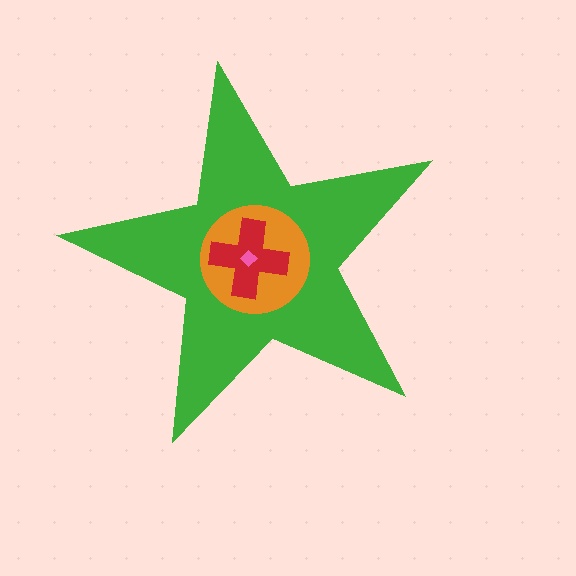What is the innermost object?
The pink diamond.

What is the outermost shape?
The green star.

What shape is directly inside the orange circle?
The red cross.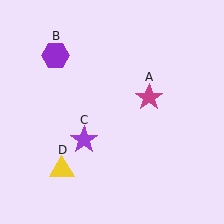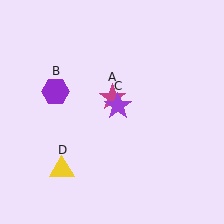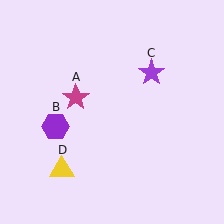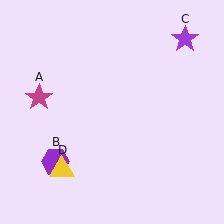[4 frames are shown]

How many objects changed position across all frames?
3 objects changed position: magenta star (object A), purple hexagon (object B), purple star (object C).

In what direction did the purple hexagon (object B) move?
The purple hexagon (object B) moved down.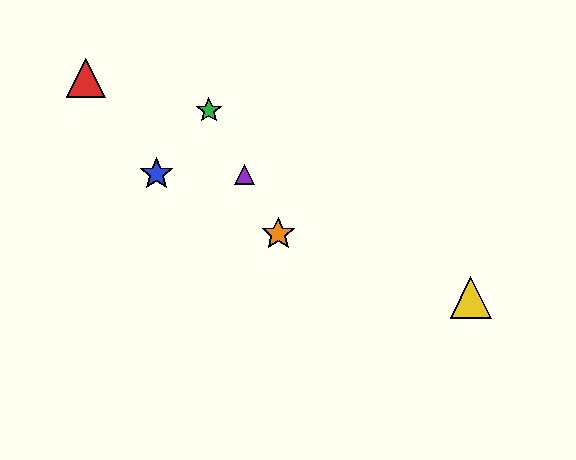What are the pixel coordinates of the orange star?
The orange star is at (278, 234).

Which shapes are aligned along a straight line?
The green star, the purple triangle, the orange star are aligned along a straight line.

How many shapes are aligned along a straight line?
3 shapes (the green star, the purple triangle, the orange star) are aligned along a straight line.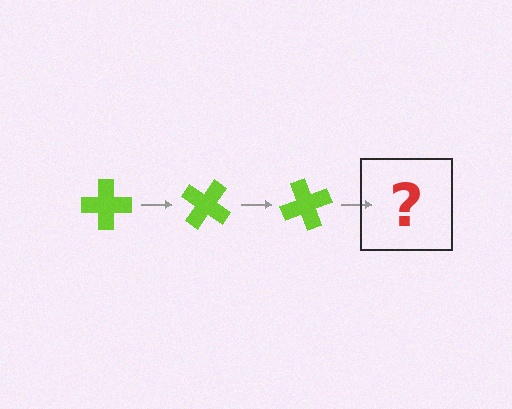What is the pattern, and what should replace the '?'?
The pattern is that the cross rotates 35 degrees each step. The '?' should be a lime cross rotated 105 degrees.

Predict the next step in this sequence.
The next step is a lime cross rotated 105 degrees.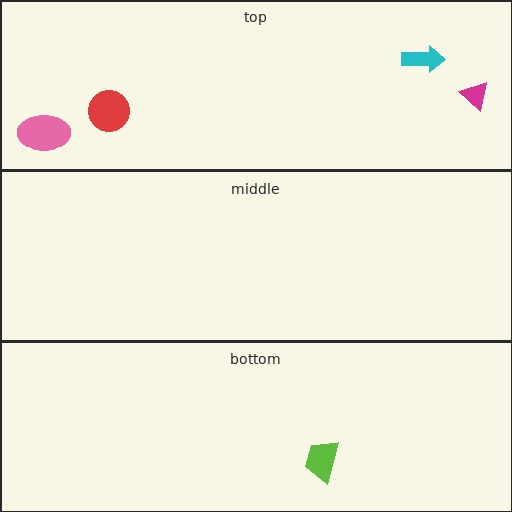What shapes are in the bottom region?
The lime trapezoid.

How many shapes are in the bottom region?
1.